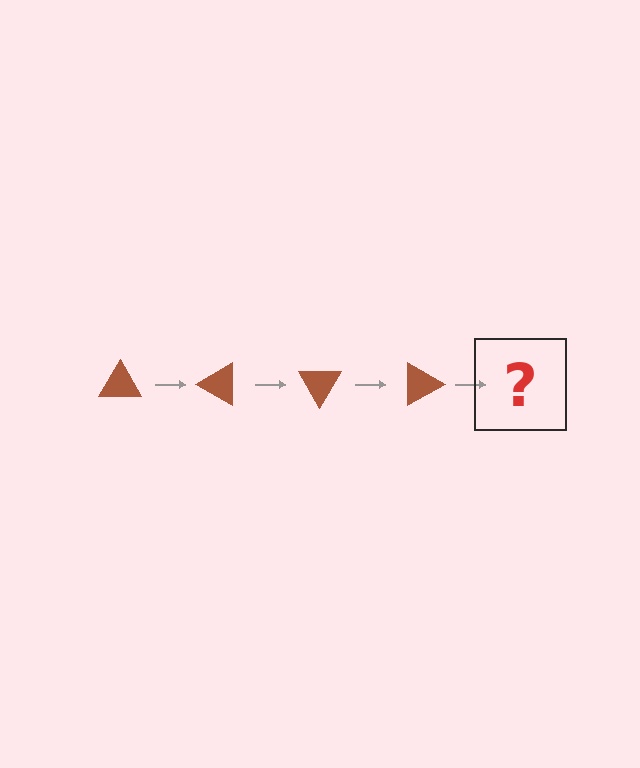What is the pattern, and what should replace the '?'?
The pattern is that the triangle rotates 30 degrees each step. The '?' should be a brown triangle rotated 120 degrees.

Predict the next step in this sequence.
The next step is a brown triangle rotated 120 degrees.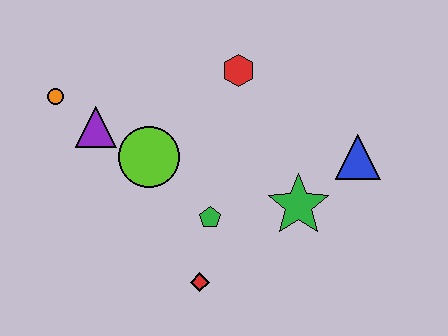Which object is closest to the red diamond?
The green pentagon is closest to the red diamond.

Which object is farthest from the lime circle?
The blue triangle is farthest from the lime circle.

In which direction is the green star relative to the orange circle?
The green star is to the right of the orange circle.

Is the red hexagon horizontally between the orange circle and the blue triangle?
Yes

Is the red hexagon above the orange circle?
Yes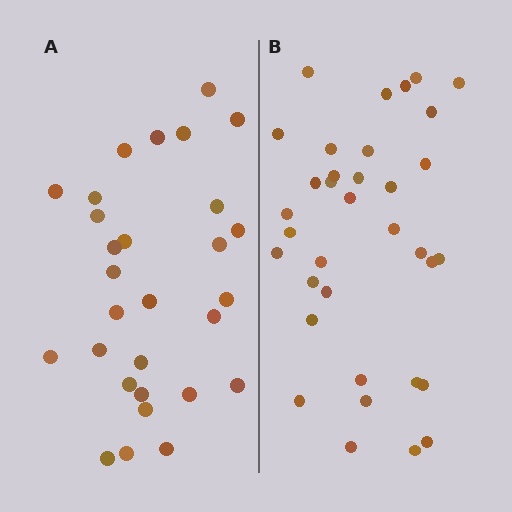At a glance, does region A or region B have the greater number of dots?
Region B (the right region) has more dots.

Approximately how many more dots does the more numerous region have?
Region B has about 6 more dots than region A.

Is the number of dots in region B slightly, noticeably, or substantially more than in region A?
Region B has only slightly more — the two regions are fairly close. The ratio is roughly 1.2 to 1.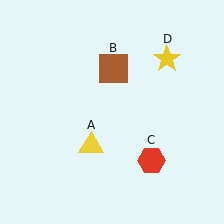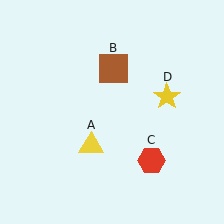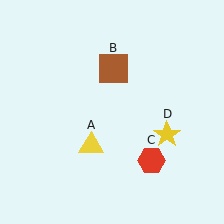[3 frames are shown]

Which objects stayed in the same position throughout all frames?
Yellow triangle (object A) and brown square (object B) and red hexagon (object C) remained stationary.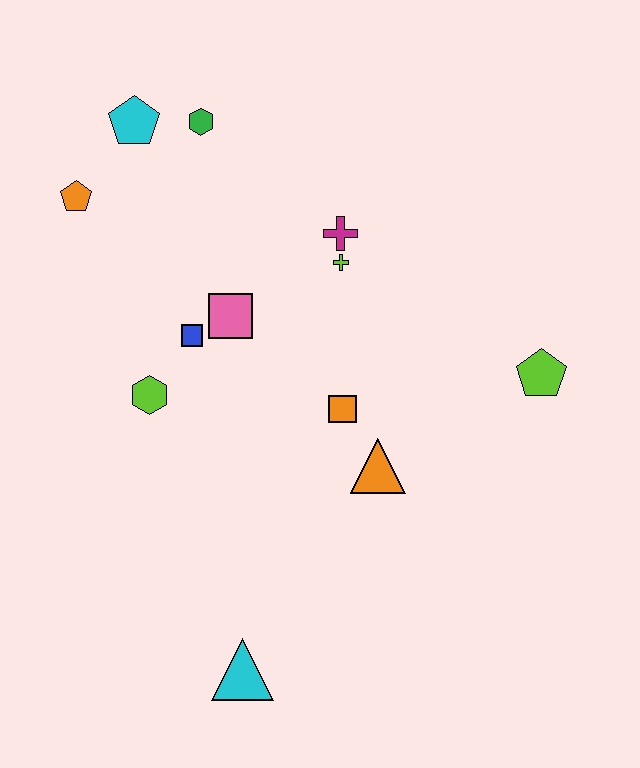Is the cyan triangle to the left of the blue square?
No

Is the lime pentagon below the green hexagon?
Yes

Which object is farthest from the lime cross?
The cyan triangle is farthest from the lime cross.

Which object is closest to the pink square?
The blue square is closest to the pink square.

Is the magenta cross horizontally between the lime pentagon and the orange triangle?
No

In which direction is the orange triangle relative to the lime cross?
The orange triangle is below the lime cross.